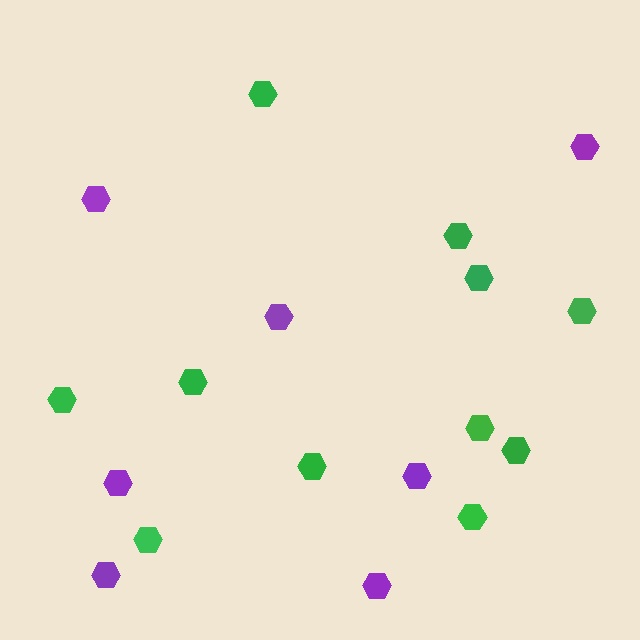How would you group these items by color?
There are 2 groups: one group of purple hexagons (7) and one group of green hexagons (11).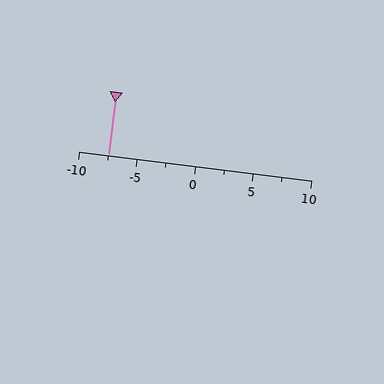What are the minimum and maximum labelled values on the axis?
The axis runs from -10 to 10.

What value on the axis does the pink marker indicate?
The marker indicates approximately -7.5.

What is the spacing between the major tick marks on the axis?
The major ticks are spaced 5 apart.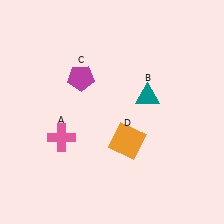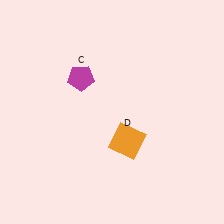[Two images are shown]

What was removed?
The teal triangle (B), the pink cross (A) were removed in Image 2.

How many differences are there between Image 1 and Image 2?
There are 2 differences between the two images.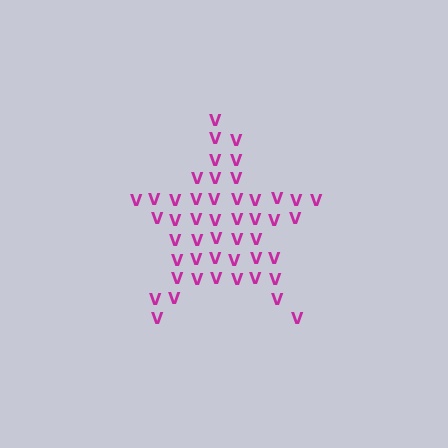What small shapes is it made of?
It is made of small letter V's.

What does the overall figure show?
The overall figure shows a star.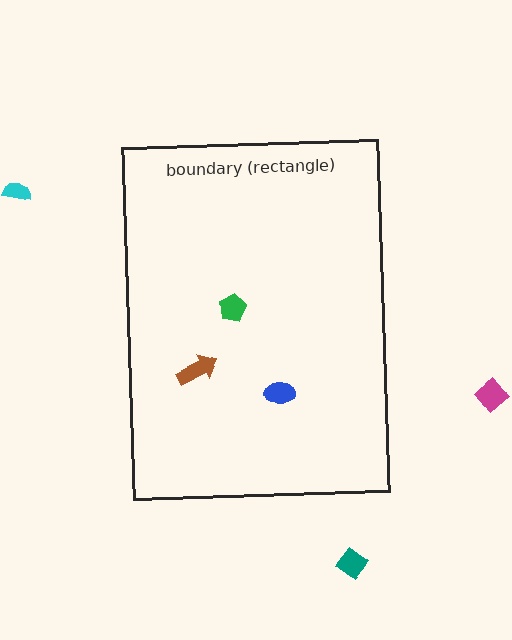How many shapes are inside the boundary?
3 inside, 3 outside.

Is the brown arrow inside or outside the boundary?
Inside.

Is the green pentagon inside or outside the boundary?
Inside.